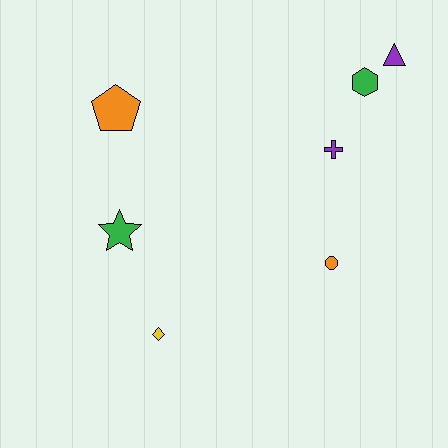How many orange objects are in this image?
There are 2 orange objects.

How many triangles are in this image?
There is 1 triangle.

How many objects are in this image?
There are 7 objects.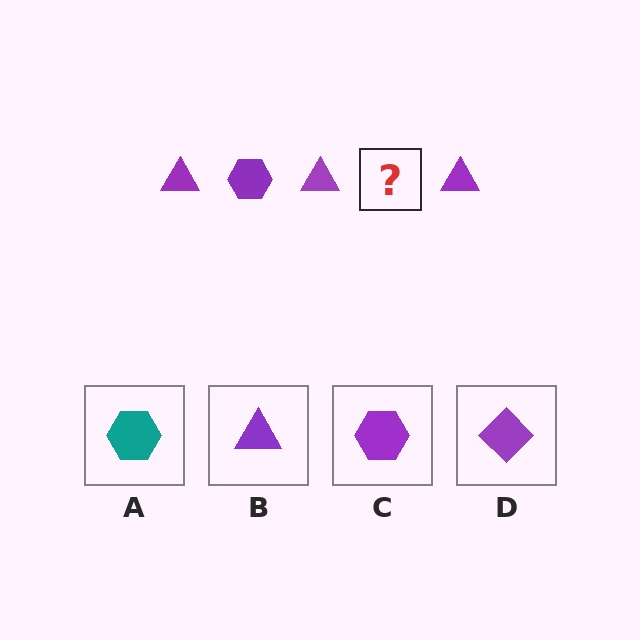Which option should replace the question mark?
Option C.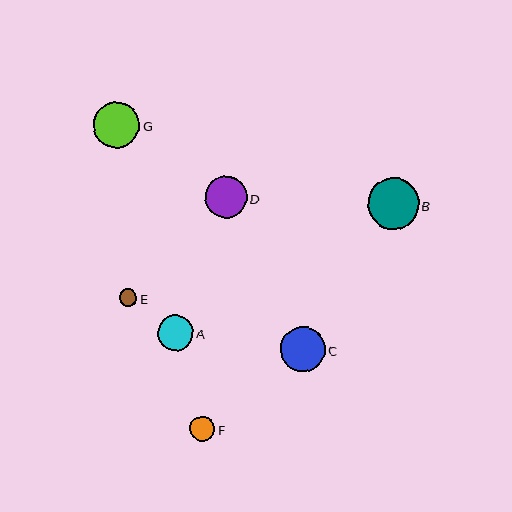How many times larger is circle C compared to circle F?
Circle C is approximately 1.8 times the size of circle F.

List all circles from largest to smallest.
From largest to smallest: B, G, C, D, A, F, E.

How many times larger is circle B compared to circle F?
Circle B is approximately 2.0 times the size of circle F.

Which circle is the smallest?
Circle E is the smallest with a size of approximately 18 pixels.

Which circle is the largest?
Circle B is the largest with a size of approximately 51 pixels.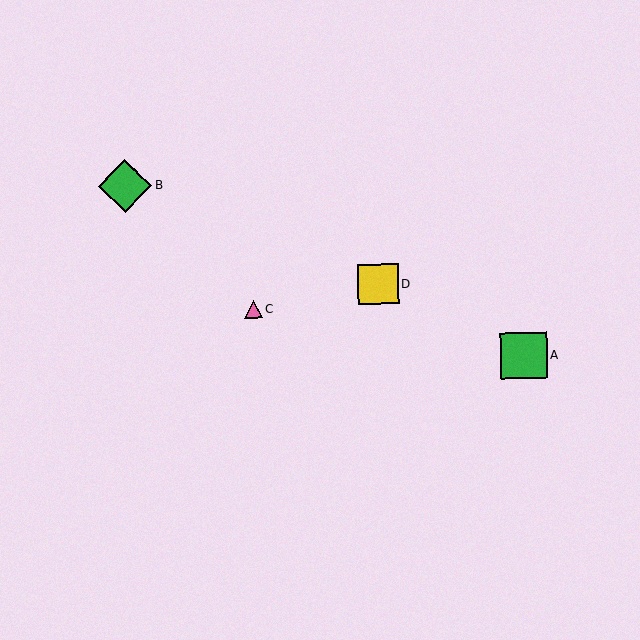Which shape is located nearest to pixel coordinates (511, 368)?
The green square (labeled A) at (524, 356) is nearest to that location.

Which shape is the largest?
The green diamond (labeled B) is the largest.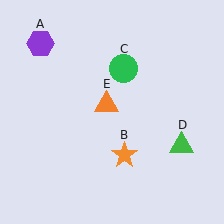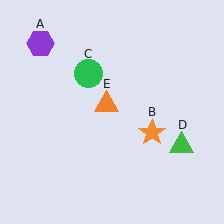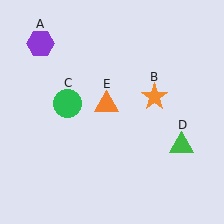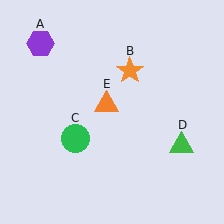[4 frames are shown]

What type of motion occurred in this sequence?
The orange star (object B), green circle (object C) rotated counterclockwise around the center of the scene.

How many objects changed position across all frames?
2 objects changed position: orange star (object B), green circle (object C).